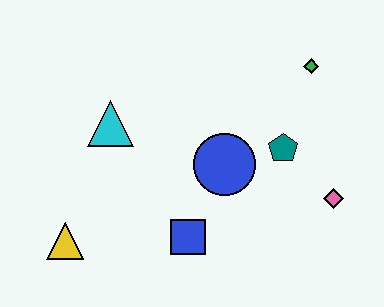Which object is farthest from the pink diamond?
The yellow triangle is farthest from the pink diamond.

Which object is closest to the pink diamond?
The teal pentagon is closest to the pink diamond.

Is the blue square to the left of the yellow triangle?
No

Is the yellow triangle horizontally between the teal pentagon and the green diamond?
No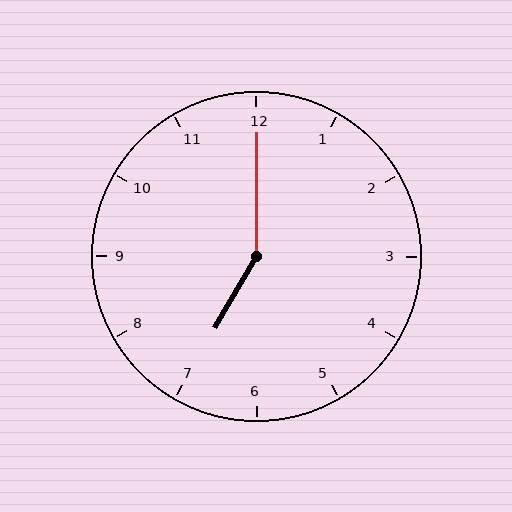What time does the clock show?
7:00.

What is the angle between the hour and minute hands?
Approximately 150 degrees.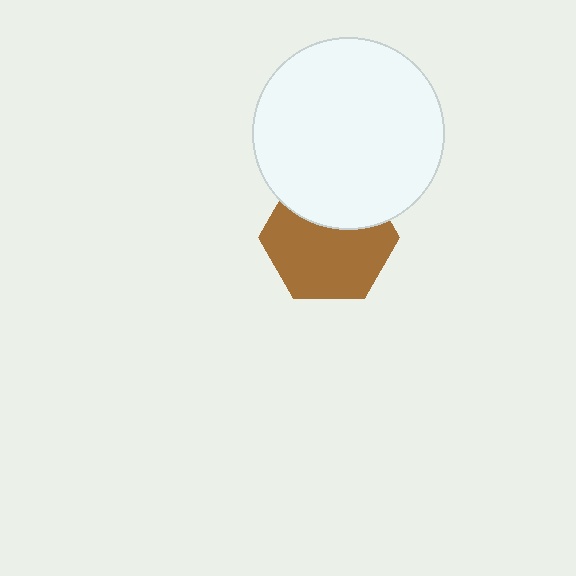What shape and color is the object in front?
The object in front is a white circle.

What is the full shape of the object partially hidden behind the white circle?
The partially hidden object is a brown hexagon.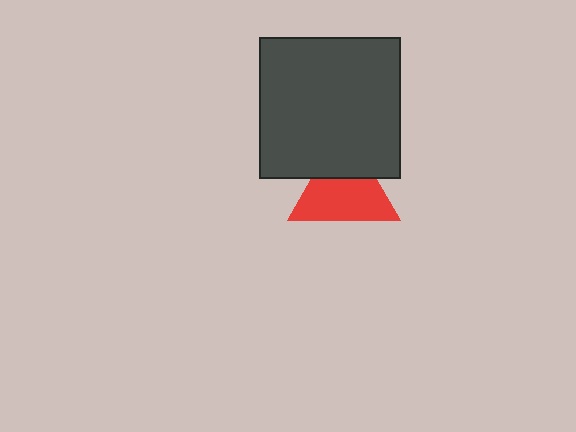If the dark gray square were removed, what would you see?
You would see the complete red triangle.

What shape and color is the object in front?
The object in front is a dark gray square.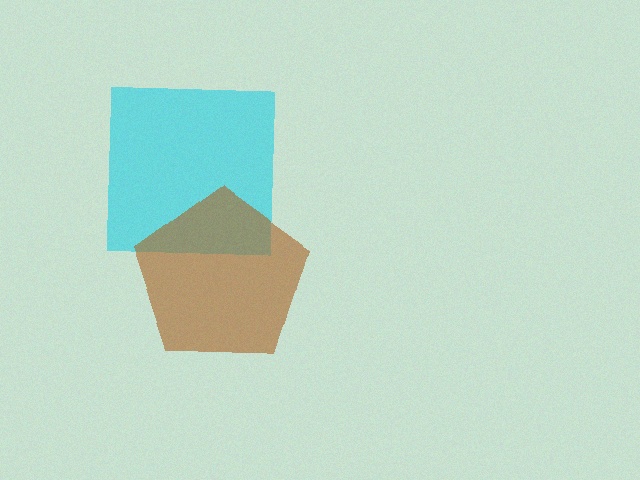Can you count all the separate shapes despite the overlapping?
Yes, there are 2 separate shapes.